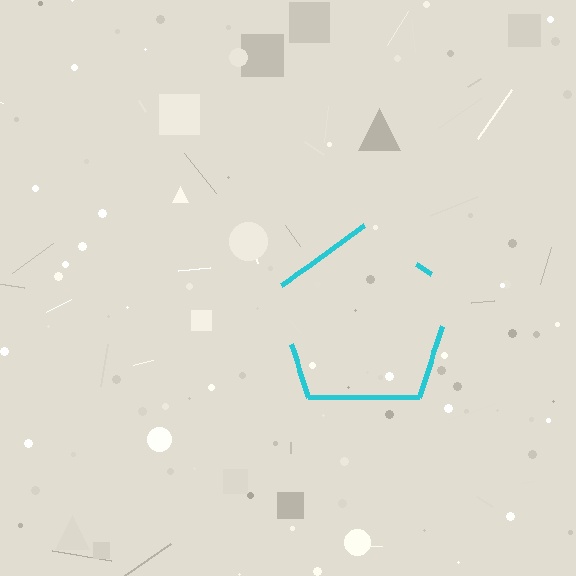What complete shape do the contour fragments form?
The contour fragments form a pentagon.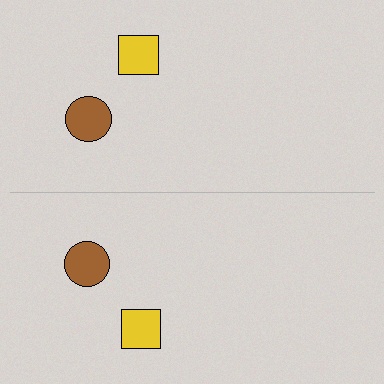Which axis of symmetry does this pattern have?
The pattern has a horizontal axis of symmetry running through the center of the image.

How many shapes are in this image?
There are 4 shapes in this image.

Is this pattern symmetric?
Yes, this pattern has bilateral (reflection) symmetry.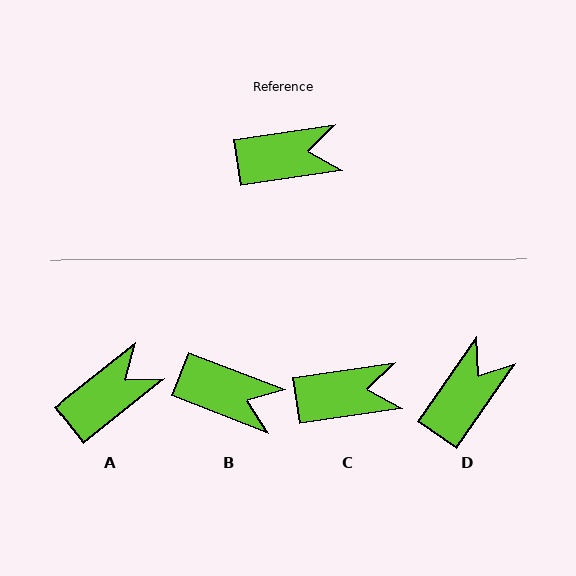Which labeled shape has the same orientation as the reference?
C.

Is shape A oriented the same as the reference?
No, it is off by about 30 degrees.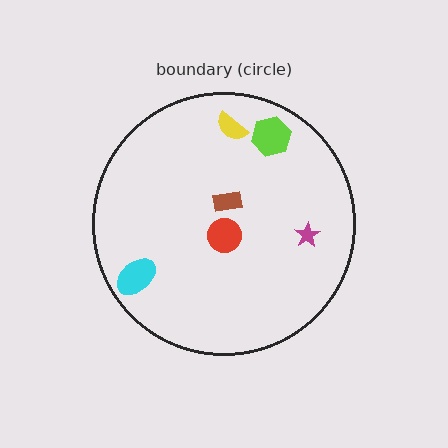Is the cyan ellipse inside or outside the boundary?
Inside.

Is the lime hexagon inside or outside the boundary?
Inside.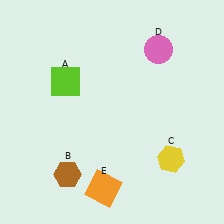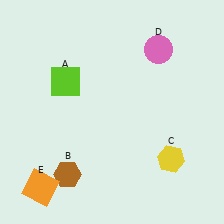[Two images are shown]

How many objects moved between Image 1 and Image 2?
1 object moved between the two images.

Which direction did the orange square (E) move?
The orange square (E) moved left.